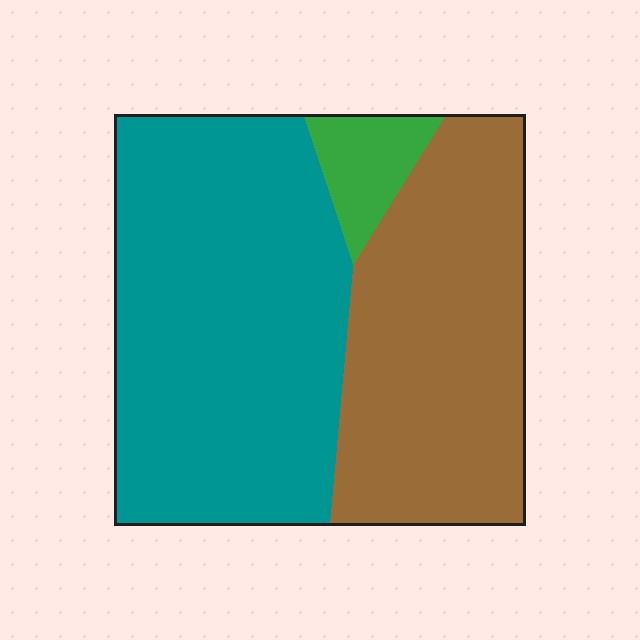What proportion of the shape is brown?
Brown covers 40% of the shape.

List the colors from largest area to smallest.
From largest to smallest: teal, brown, green.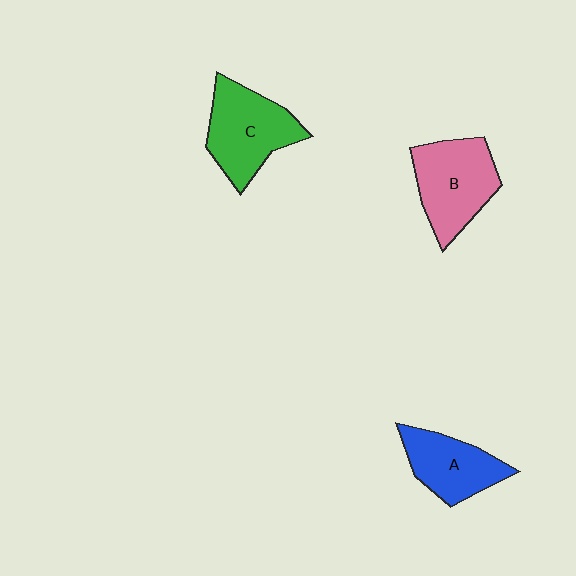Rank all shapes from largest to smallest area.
From largest to smallest: C (green), B (pink), A (blue).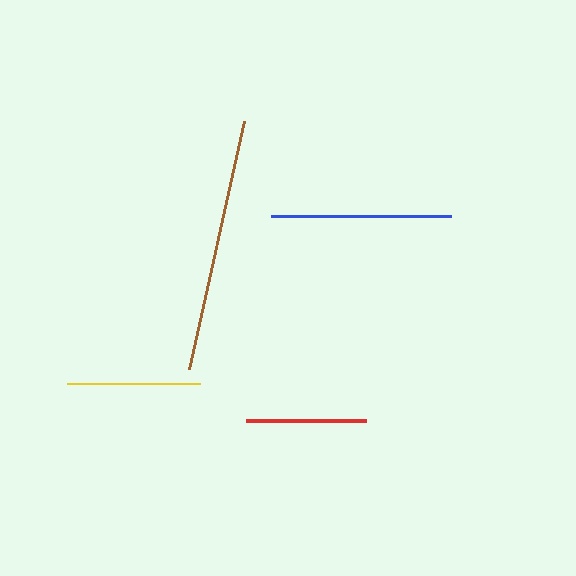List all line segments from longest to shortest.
From longest to shortest: brown, blue, yellow, red.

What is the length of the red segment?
The red segment is approximately 120 pixels long.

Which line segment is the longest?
The brown line is the longest at approximately 255 pixels.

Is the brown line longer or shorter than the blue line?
The brown line is longer than the blue line.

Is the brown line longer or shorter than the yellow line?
The brown line is longer than the yellow line.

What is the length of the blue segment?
The blue segment is approximately 181 pixels long.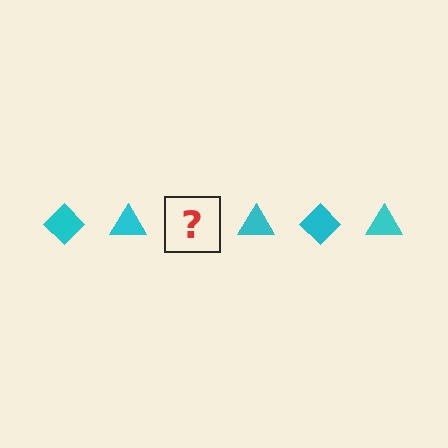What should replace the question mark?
The question mark should be replaced with a cyan diamond.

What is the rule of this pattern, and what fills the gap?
The rule is that the pattern cycles through diamond, triangle shapes in cyan. The gap should be filled with a cyan diamond.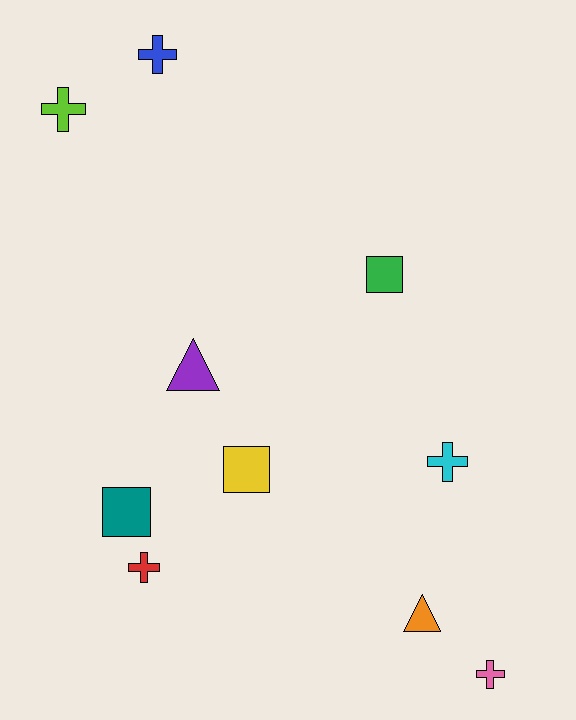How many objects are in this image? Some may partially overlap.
There are 10 objects.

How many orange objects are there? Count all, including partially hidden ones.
There is 1 orange object.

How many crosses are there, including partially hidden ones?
There are 5 crosses.